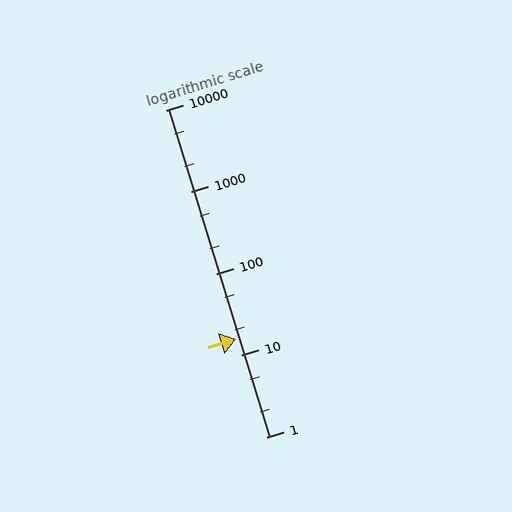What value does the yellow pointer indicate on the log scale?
The pointer indicates approximately 16.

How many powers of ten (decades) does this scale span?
The scale spans 4 decades, from 1 to 10000.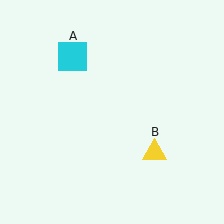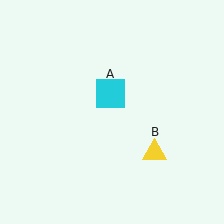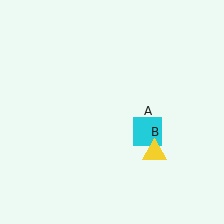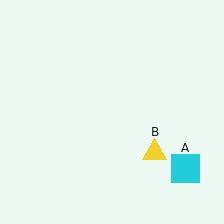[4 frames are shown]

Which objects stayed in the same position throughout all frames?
Yellow triangle (object B) remained stationary.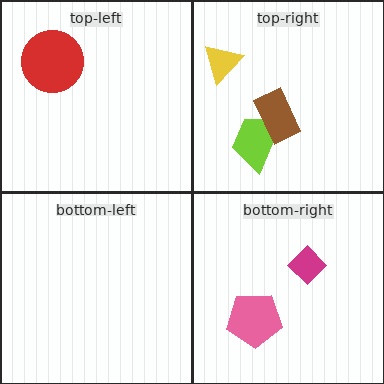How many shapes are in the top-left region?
1.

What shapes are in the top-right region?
The lime trapezoid, the brown rectangle, the yellow triangle.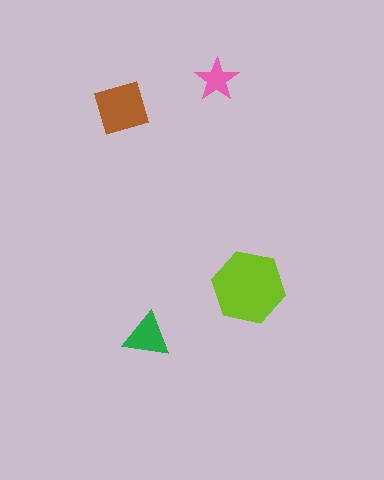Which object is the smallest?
The pink star.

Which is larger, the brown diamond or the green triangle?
The brown diamond.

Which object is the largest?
The lime hexagon.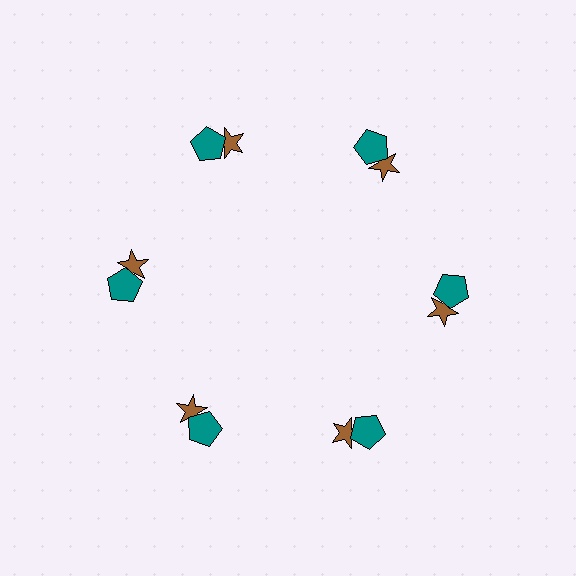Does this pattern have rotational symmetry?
Yes, this pattern has 6-fold rotational symmetry. It looks the same after rotating 60 degrees around the center.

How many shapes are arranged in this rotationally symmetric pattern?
There are 12 shapes, arranged in 6 groups of 2.